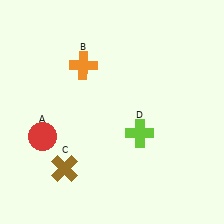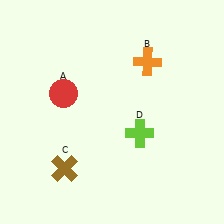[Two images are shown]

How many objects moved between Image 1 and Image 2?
2 objects moved between the two images.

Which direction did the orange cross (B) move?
The orange cross (B) moved right.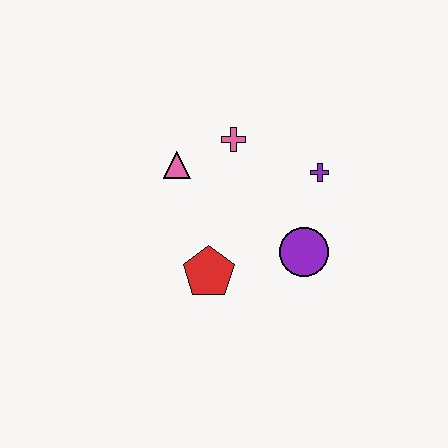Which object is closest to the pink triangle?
The pink cross is closest to the pink triangle.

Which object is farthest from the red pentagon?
The purple cross is farthest from the red pentagon.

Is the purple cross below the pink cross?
Yes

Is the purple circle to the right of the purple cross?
No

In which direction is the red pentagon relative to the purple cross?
The red pentagon is to the left of the purple cross.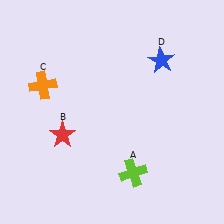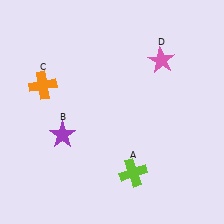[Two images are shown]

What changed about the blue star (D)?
In Image 1, D is blue. In Image 2, it changed to pink.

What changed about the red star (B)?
In Image 1, B is red. In Image 2, it changed to purple.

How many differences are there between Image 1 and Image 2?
There are 2 differences between the two images.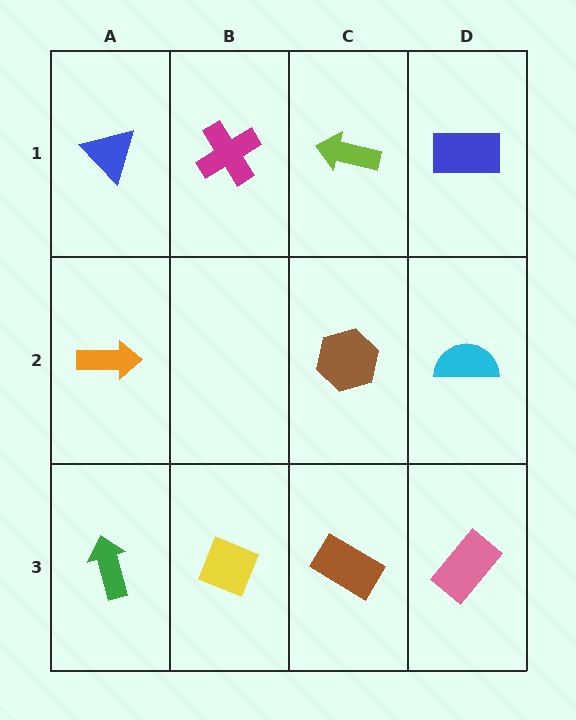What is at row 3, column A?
A green arrow.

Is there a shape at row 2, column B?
No, that cell is empty.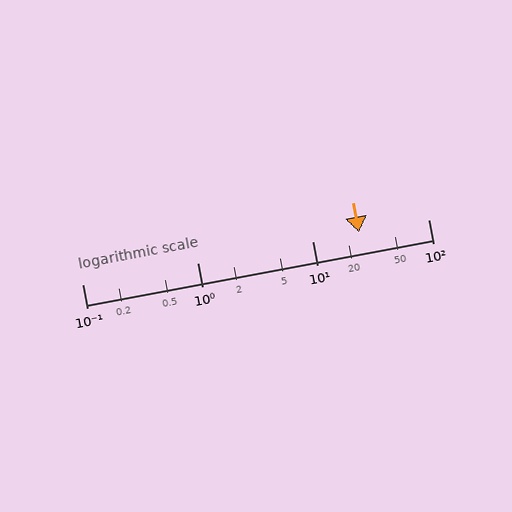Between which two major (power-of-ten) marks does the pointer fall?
The pointer is between 10 and 100.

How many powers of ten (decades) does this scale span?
The scale spans 3 decades, from 0.1 to 100.